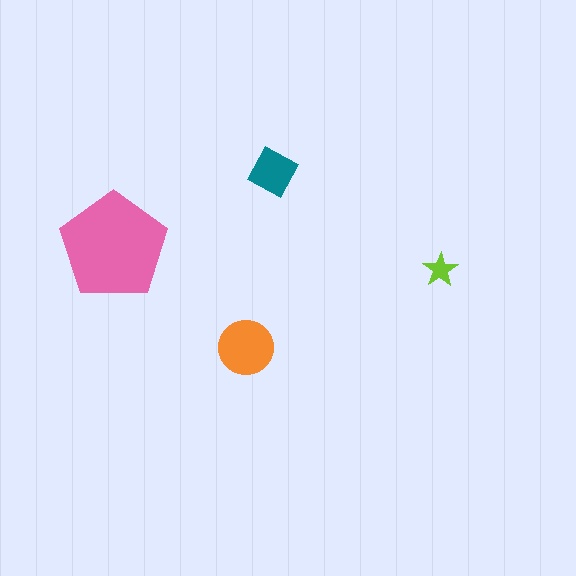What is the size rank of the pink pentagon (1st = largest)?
1st.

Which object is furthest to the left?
The pink pentagon is leftmost.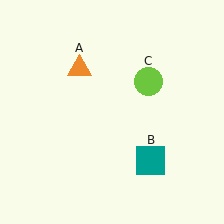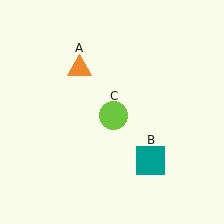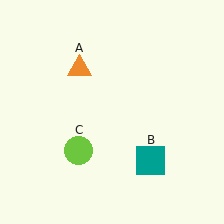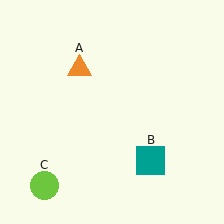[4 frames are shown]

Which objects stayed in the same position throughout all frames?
Orange triangle (object A) and teal square (object B) remained stationary.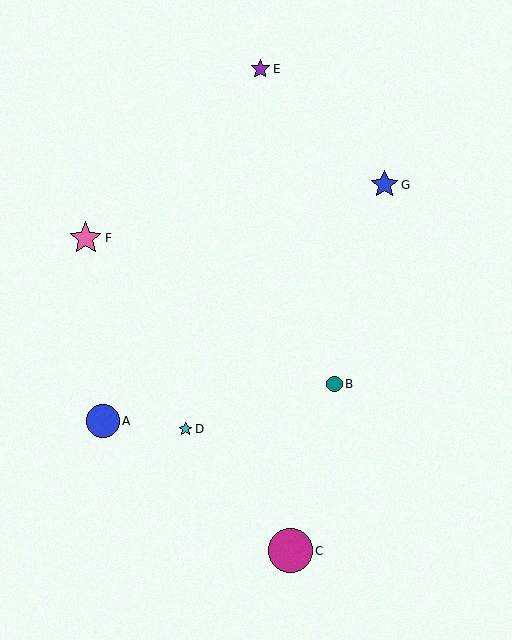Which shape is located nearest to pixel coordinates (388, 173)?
The blue star (labeled G) at (385, 185) is nearest to that location.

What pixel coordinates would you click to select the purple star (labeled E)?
Click at (260, 69) to select the purple star E.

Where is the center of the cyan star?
The center of the cyan star is at (185, 429).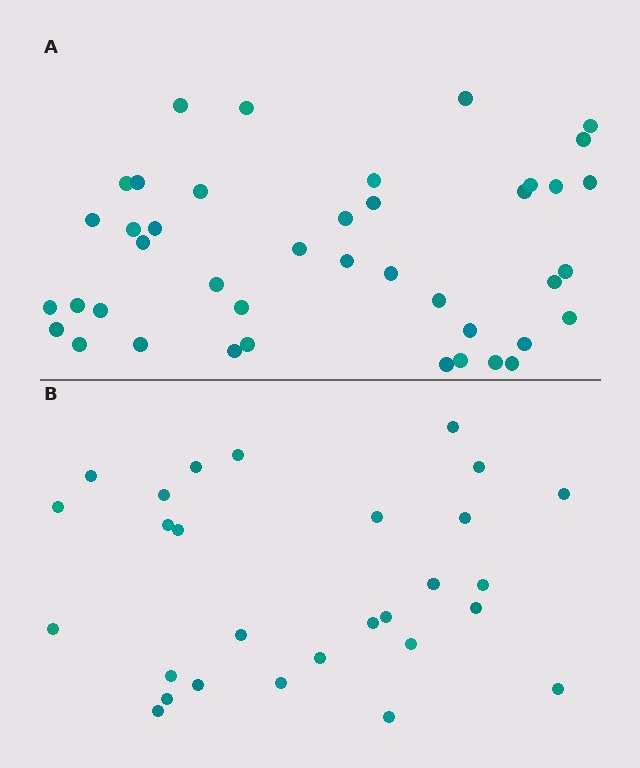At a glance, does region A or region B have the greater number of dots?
Region A (the top region) has more dots.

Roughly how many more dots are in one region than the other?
Region A has approximately 15 more dots than region B.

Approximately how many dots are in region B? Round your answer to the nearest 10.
About 30 dots. (The exact count is 28, which rounds to 30.)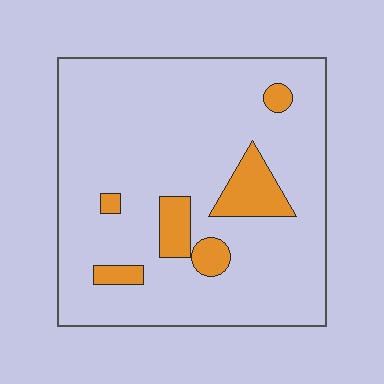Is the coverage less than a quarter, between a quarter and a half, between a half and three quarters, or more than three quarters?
Less than a quarter.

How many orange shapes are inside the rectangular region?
6.